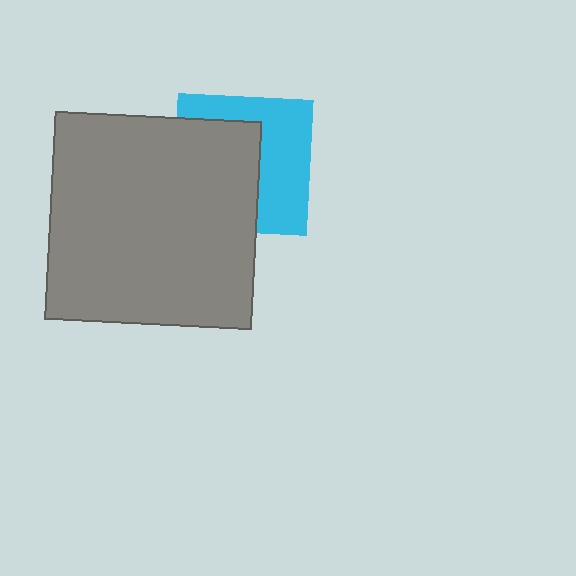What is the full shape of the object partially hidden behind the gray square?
The partially hidden object is a cyan square.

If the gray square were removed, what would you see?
You would see the complete cyan square.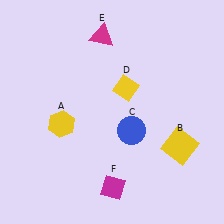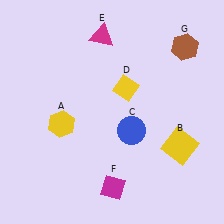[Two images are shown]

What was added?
A brown hexagon (G) was added in Image 2.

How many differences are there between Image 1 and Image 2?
There is 1 difference between the two images.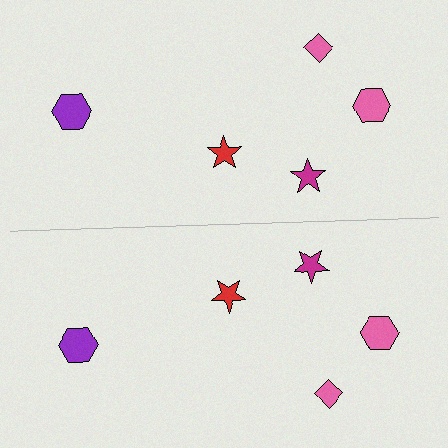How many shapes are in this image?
There are 10 shapes in this image.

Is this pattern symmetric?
Yes, this pattern has bilateral (reflection) symmetry.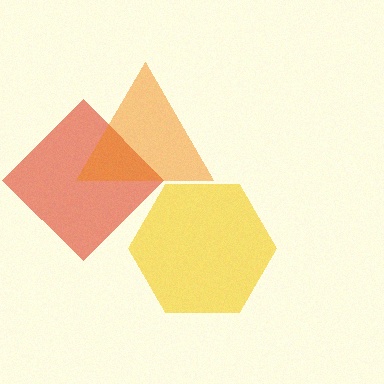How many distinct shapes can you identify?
There are 3 distinct shapes: a red diamond, an orange triangle, a yellow hexagon.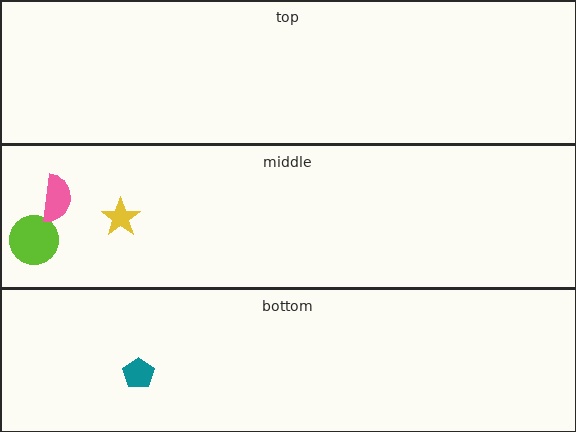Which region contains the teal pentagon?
The bottom region.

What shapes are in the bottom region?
The teal pentagon.